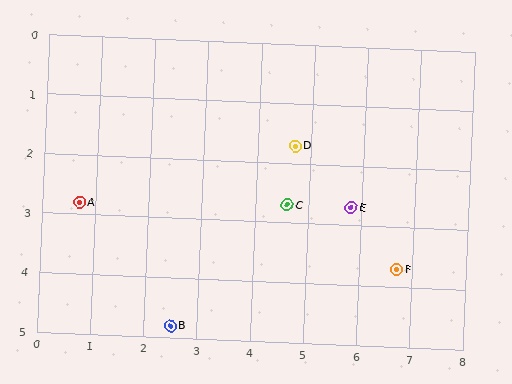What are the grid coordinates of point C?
Point C is at approximately (4.6, 2.7).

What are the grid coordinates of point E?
Point E is at approximately (5.8, 2.7).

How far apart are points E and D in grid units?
Points E and D are about 1.5 grid units apart.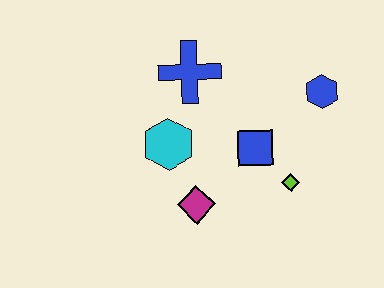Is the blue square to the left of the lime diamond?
Yes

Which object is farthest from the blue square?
The blue cross is farthest from the blue square.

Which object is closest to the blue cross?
The cyan hexagon is closest to the blue cross.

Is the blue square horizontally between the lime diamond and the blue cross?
Yes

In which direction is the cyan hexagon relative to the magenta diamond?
The cyan hexagon is above the magenta diamond.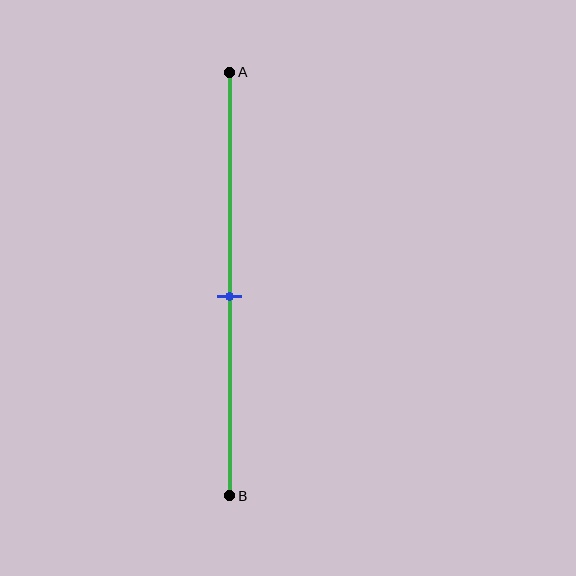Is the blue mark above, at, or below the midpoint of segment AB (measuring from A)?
The blue mark is approximately at the midpoint of segment AB.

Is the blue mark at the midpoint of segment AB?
Yes, the mark is approximately at the midpoint.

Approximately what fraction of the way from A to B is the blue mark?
The blue mark is approximately 55% of the way from A to B.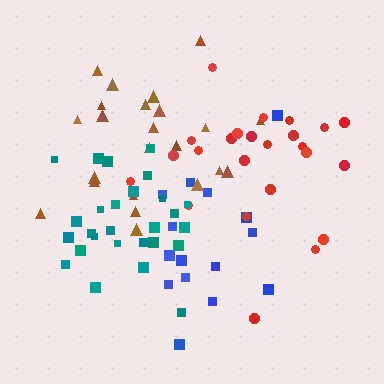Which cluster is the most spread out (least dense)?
Blue.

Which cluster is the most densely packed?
Teal.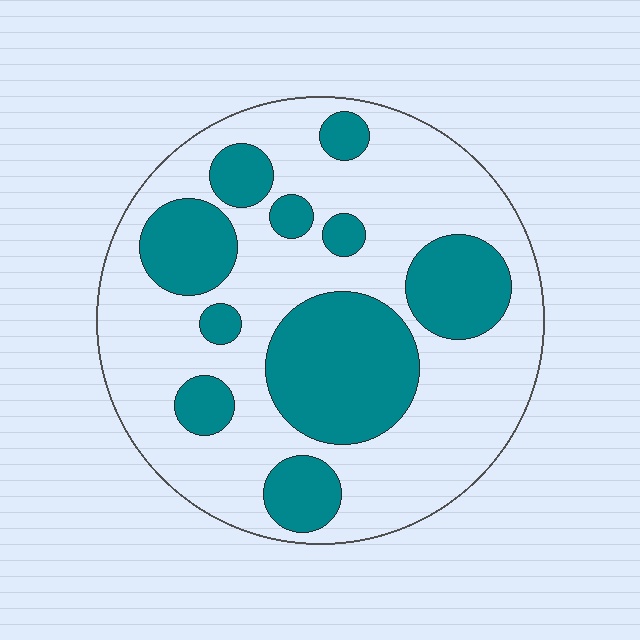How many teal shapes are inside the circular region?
10.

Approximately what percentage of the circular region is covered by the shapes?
Approximately 35%.